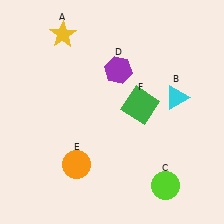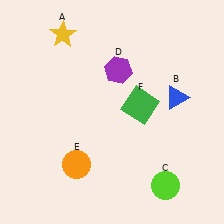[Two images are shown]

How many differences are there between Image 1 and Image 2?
There is 1 difference between the two images.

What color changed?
The triangle (B) changed from cyan in Image 1 to blue in Image 2.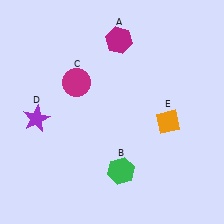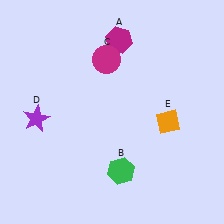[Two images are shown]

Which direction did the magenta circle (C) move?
The magenta circle (C) moved right.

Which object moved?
The magenta circle (C) moved right.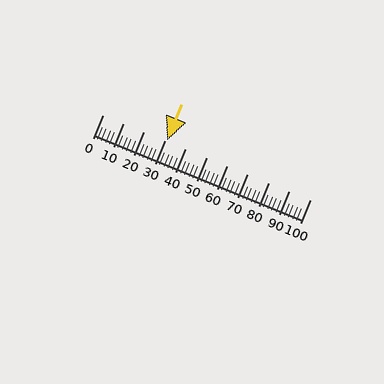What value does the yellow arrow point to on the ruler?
The yellow arrow points to approximately 31.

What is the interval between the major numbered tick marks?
The major tick marks are spaced 10 units apart.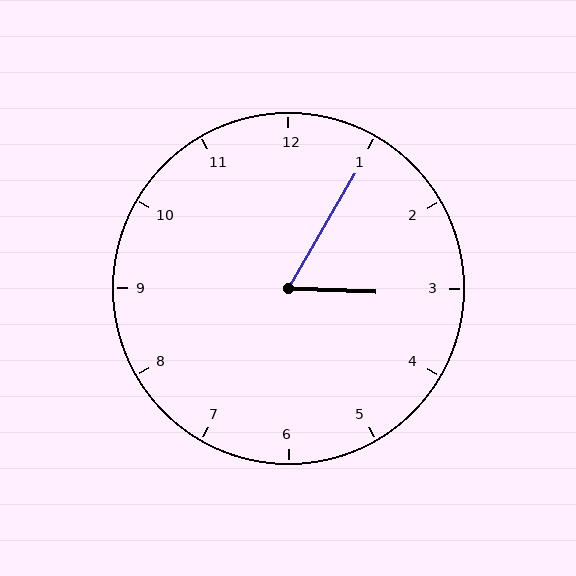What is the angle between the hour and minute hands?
Approximately 62 degrees.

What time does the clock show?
3:05.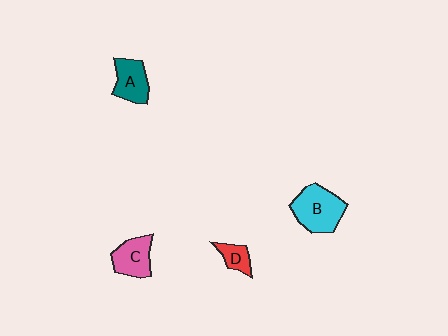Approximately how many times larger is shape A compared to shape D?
Approximately 1.7 times.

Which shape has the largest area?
Shape B (cyan).